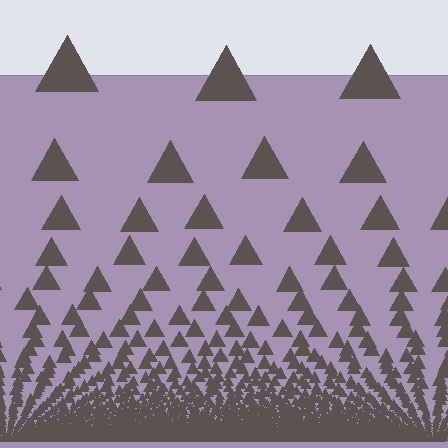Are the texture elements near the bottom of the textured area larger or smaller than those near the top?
Smaller. The gradient is inverted — elements near the bottom are smaller and denser.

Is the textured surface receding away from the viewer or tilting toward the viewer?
The surface appears to tilt toward the viewer. Texture elements get larger and sparser toward the top.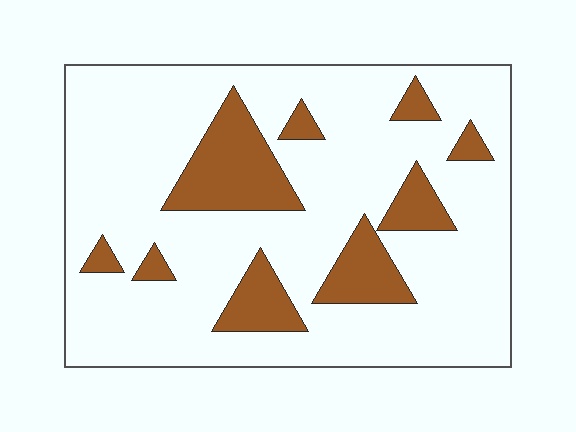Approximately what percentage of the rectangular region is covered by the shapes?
Approximately 20%.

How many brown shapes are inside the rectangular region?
9.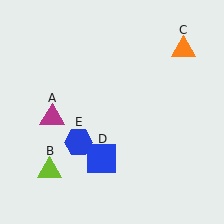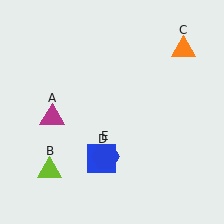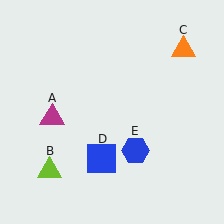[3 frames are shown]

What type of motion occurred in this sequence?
The blue hexagon (object E) rotated counterclockwise around the center of the scene.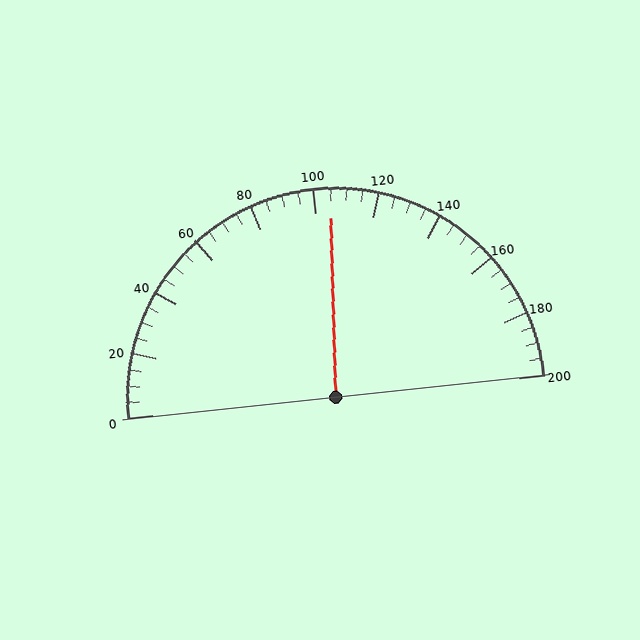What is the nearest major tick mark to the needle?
The nearest major tick mark is 100.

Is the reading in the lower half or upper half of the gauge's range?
The reading is in the upper half of the range (0 to 200).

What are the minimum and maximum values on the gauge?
The gauge ranges from 0 to 200.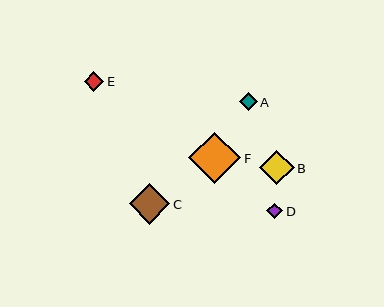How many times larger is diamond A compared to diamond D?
Diamond A is approximately 1.2 times the size of diamond D.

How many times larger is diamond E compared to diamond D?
Diamond E is approximately 1.2 times the size of diamond D.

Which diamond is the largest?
Diamond F is the largest with a size of approximately 52 pixels.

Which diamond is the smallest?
Diamond D is the smallest with a size of approximately 16 pixels.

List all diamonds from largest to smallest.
From largest to smallest: F, C, B, E, A, D.